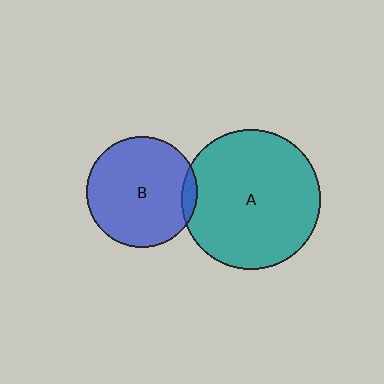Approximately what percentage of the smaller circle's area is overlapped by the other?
Approximately 5%.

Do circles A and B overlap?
Yes.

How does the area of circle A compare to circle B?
Approximately 1.6 times.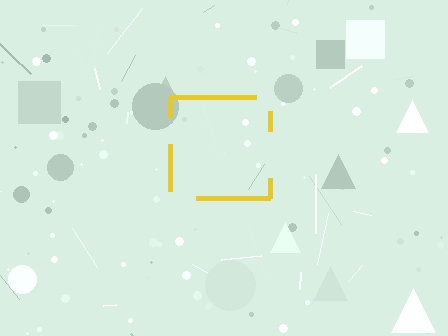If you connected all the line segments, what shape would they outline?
They would outline a square.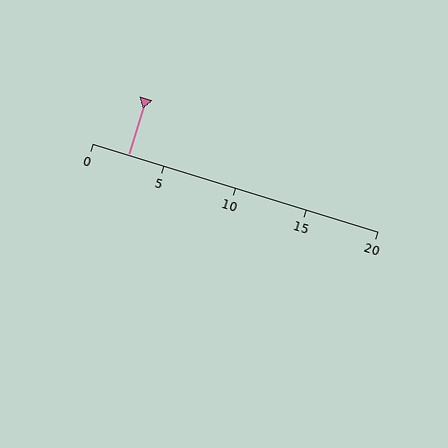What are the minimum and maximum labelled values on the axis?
The axis runs from 0 to 20.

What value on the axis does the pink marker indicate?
The marker indicates approximately 2.5.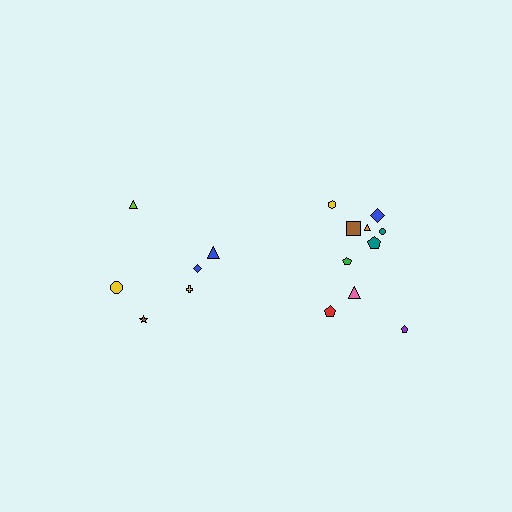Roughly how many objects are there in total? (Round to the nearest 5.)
Roughly 15 objects in total.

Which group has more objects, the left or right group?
The right group.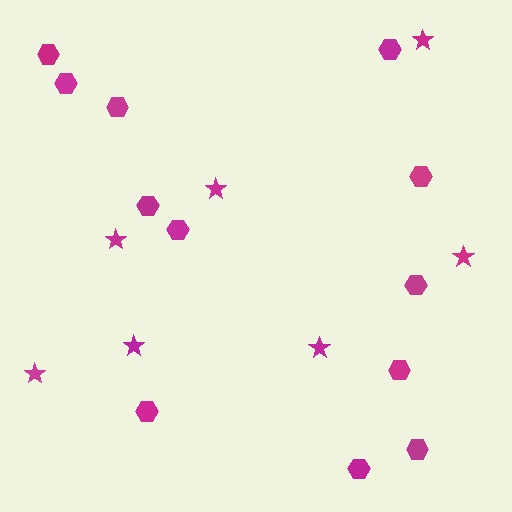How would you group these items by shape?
There are 2 groups: one group of stars (7) and one group of hexagons (12).